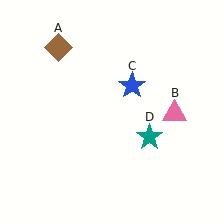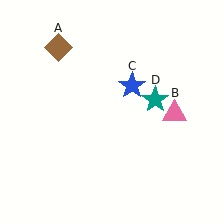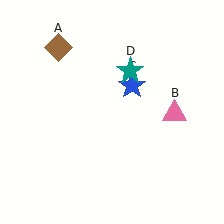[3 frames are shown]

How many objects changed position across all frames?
1 object changed position: teal star (object D).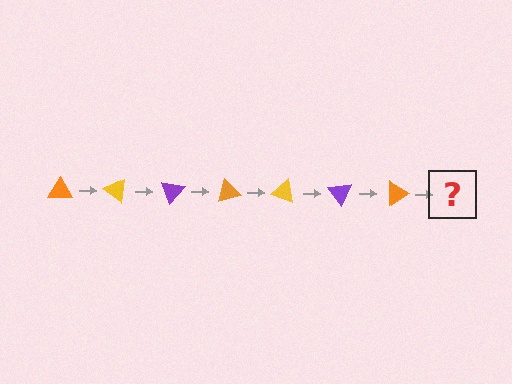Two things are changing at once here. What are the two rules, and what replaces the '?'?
The two rules are that it rotates 35 degrees each step and the color cycles through orange, yellow, and purple. The '?' should be a yellow triangle, rotated 245 degrees from the start.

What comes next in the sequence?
The next element should be a yellow triangle, rotated 245 degrees from the start.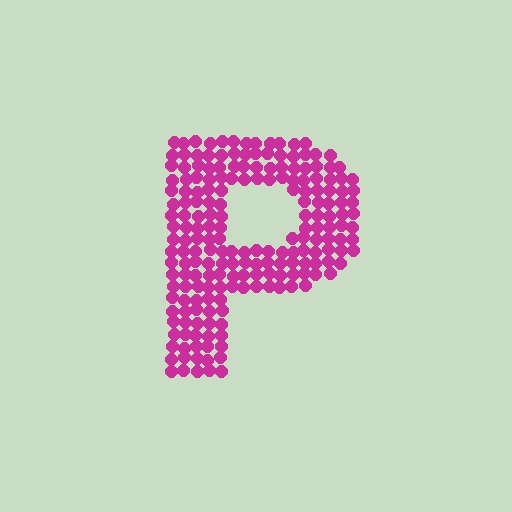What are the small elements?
The small elements are circles.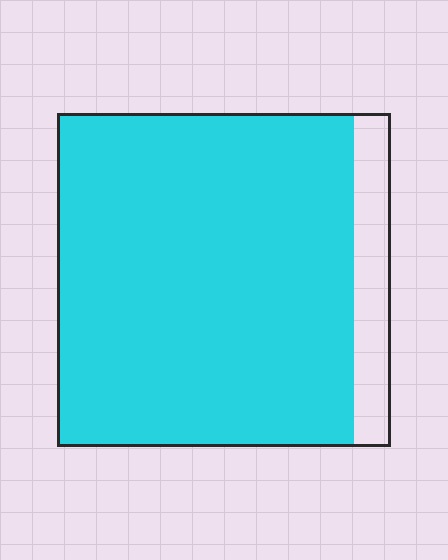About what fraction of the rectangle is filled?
About nine tenths (9/10).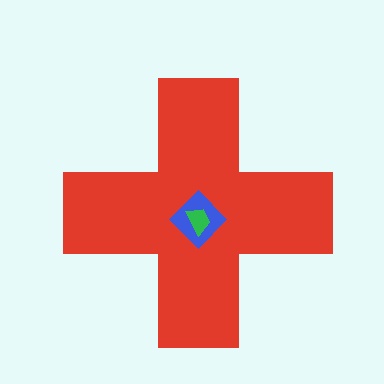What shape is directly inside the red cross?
The blue diamond.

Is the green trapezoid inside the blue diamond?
Yes.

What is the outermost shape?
The red cross.